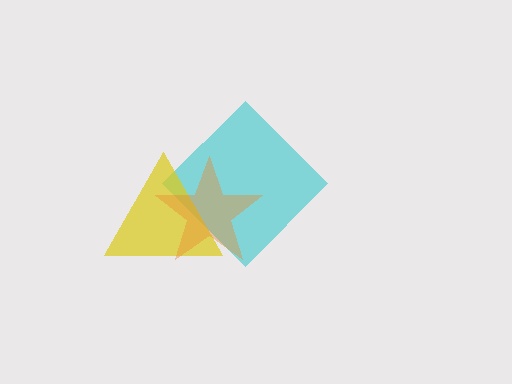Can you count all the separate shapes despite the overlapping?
Yes, there are 3 separate shapes.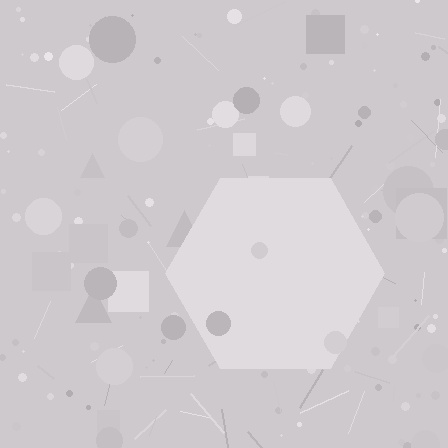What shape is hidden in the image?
A hexagon is hidden in the image.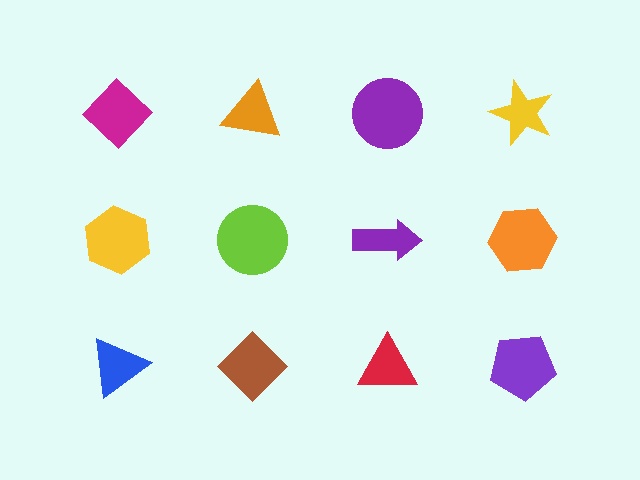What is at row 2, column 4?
An orange hexagon.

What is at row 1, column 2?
An orange triangle.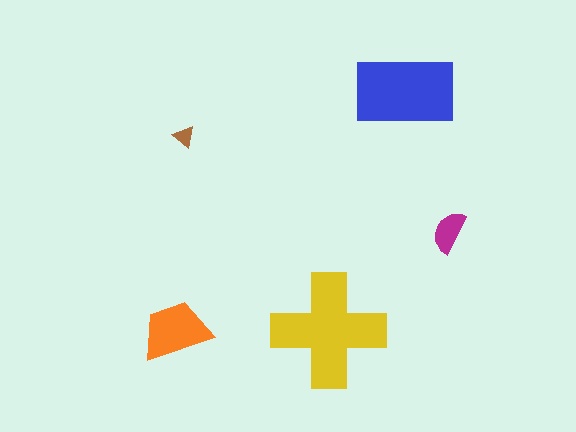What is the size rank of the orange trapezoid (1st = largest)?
3rd.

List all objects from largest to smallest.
The yellow cross, the blue rectangle, the orange trapezoid, the magenta semicircle, the brown triangle.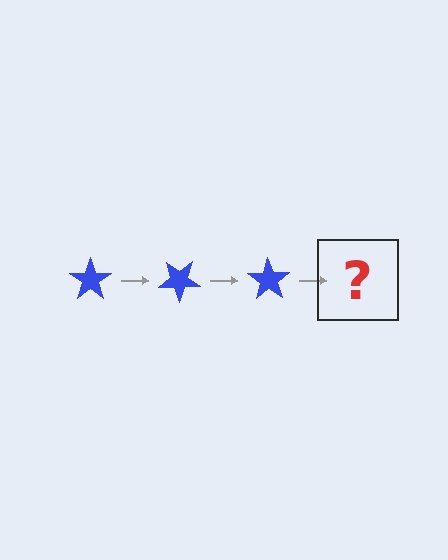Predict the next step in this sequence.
The next step is a blue star rotated 105 degrees.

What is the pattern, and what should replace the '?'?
The pattern is that the star rotates 35 degrees each step. The '?' should be a blue star rotated 105 degrees.